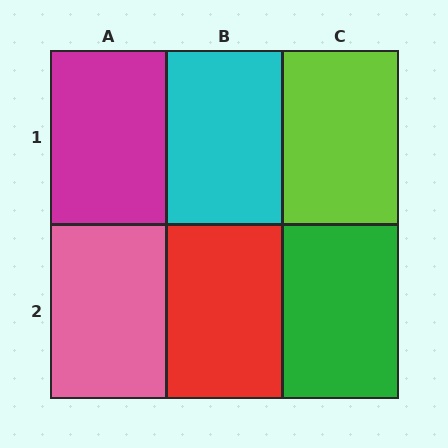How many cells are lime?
1 cell is lime.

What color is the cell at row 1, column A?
Magenta.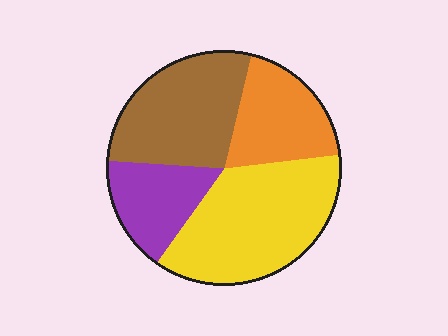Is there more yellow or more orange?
Yellow.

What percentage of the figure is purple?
Purple takes up about one sixth (1/6) of the figure.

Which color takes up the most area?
Yellow, at roughly 35%.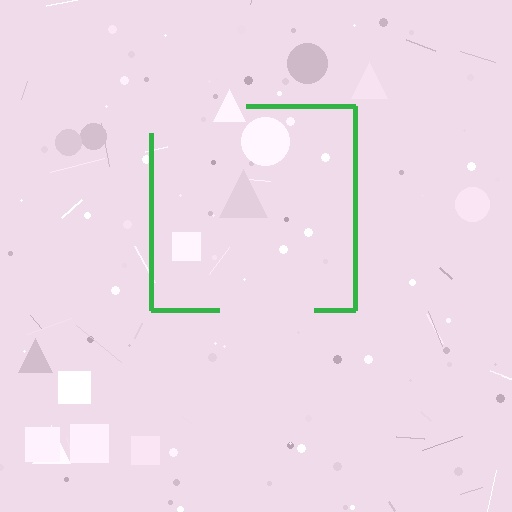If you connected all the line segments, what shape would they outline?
They would outline a square.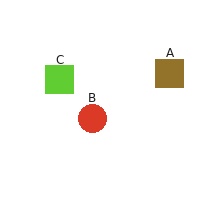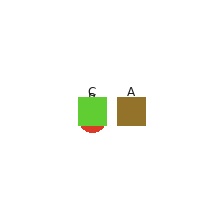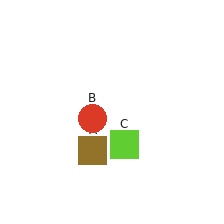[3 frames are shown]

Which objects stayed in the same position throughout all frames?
Red circle (object B) remained stationary.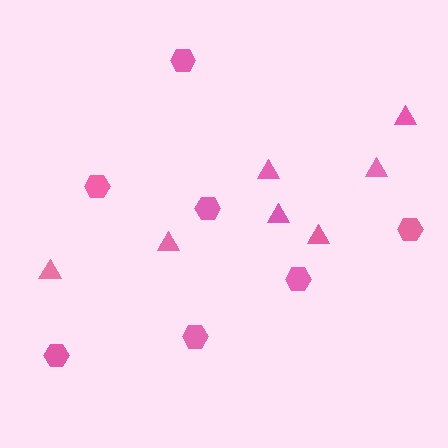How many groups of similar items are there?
There are 2 groups: one group of hexagons (7) and one group of triangles (7).